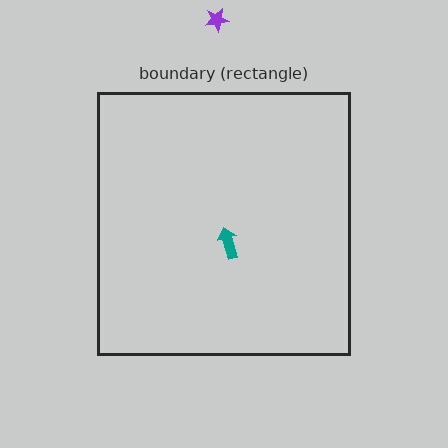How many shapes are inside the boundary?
1 inside, 1 outside.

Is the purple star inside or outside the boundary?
Outside.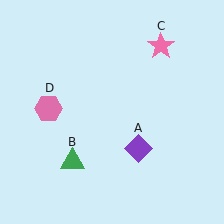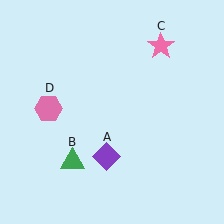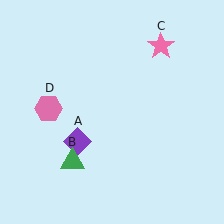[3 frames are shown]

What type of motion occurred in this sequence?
The purple diamond (object A) rotated clockwise around the center of the scene.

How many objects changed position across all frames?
1 object changed position: purple diamond (object A).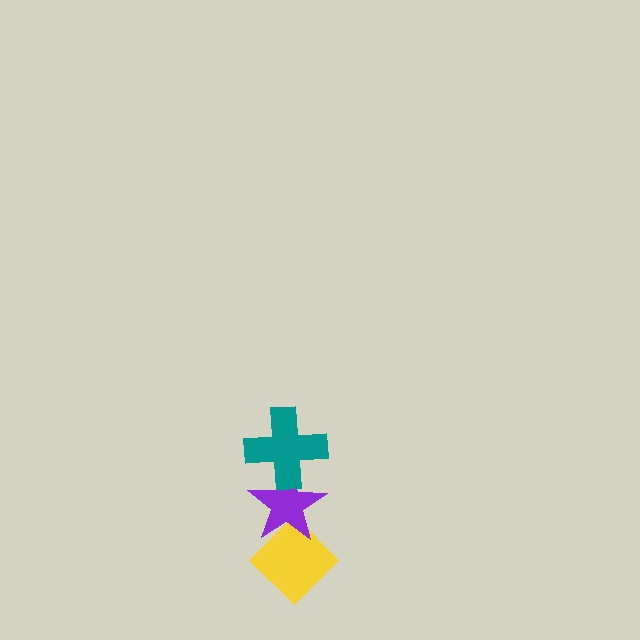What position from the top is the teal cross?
The teal cross is 1st from the top.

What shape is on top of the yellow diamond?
The purple star is on top of the yellow diamond.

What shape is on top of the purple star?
The teal cross is on top of the purple star.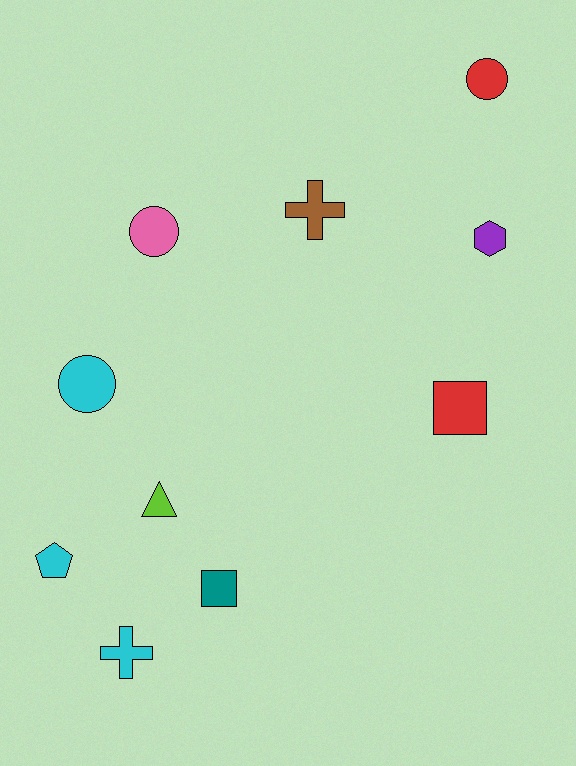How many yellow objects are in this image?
There are no yellow objects.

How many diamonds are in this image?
There are no diamonds.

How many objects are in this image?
There are 10 objects.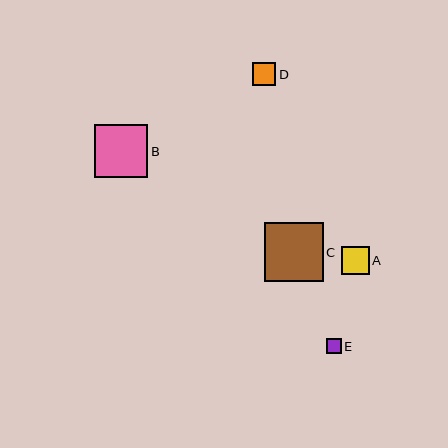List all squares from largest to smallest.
From largest to smallest: C, B, A, D, E.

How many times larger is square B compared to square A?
Square B is approximately 1.9 times the size of square A.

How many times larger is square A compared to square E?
Square A is approximately 1.9 times the size of square E.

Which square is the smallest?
Square E is the smallest with a size of approximately 15 pixels.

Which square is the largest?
Square C is the largest with a size of approximately 59 pixels.